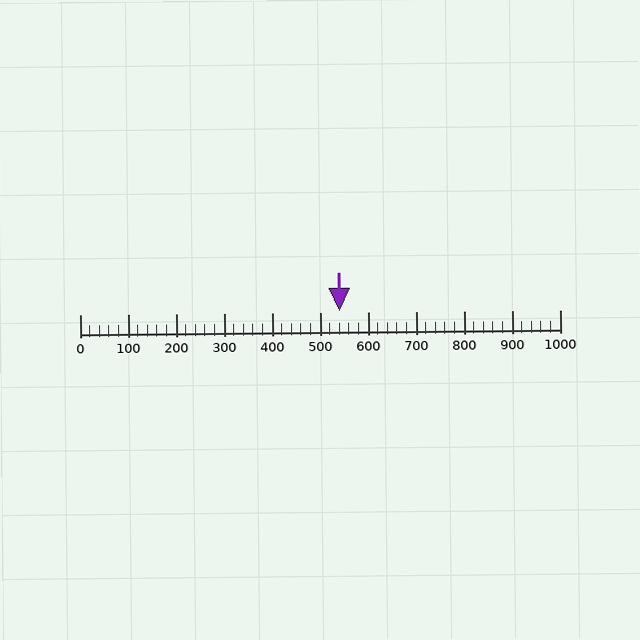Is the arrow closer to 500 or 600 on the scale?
The arrow is closer to 500.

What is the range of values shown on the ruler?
The ruler shows values from 0 to 1000.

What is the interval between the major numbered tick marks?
The major tick marks are spaced 100 units apart.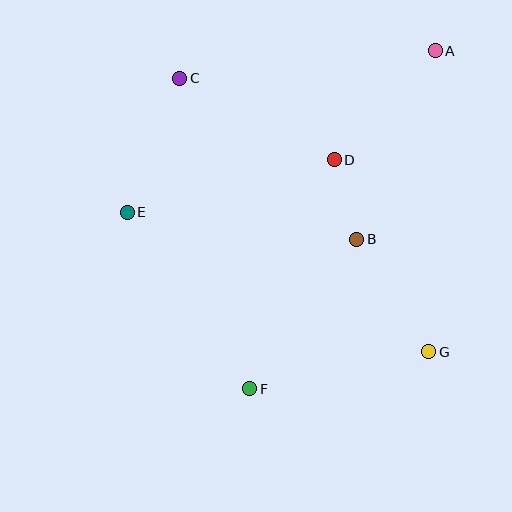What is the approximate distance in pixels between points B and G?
The distance between B and G is approximately 134 pixels.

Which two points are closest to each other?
Points B and D are closest to each other.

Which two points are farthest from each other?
Points A and F are farthest from each other.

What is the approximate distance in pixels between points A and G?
The distance between A and G is approximately 301 pixels.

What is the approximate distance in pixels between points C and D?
The distance between C and D is approximately 175 pixels.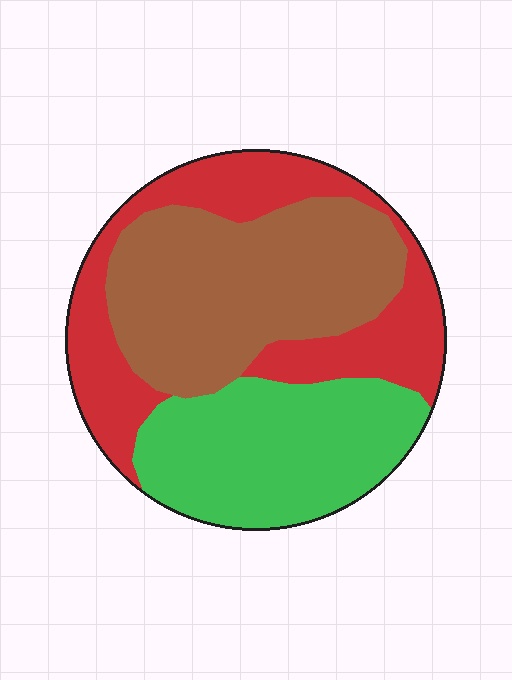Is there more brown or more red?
Brown.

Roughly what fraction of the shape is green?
Green takes up about one third (1/3) of the shape.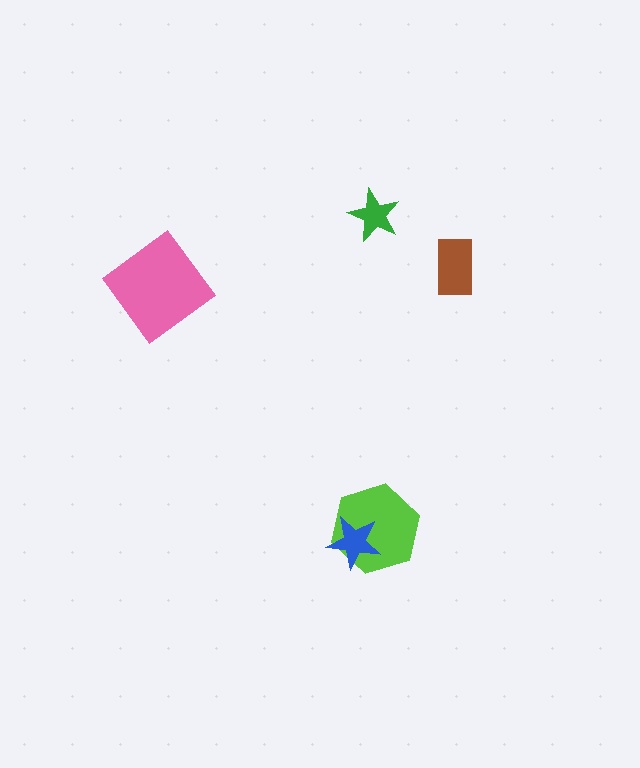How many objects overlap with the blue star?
1 object overlaps with the blue star.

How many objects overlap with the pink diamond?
0 objects overlap with the pink diamond.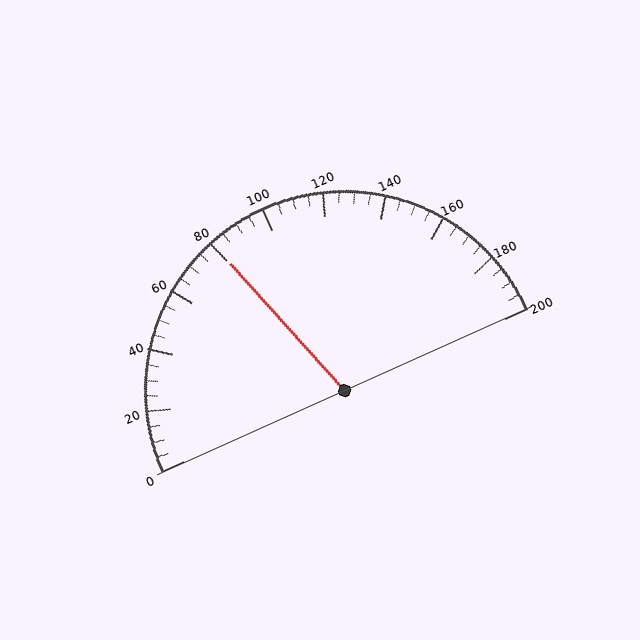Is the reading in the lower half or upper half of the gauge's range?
The reading is in the lower half of the range (0 to 200).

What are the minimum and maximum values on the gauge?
The gauge ranges from 0 to 200.